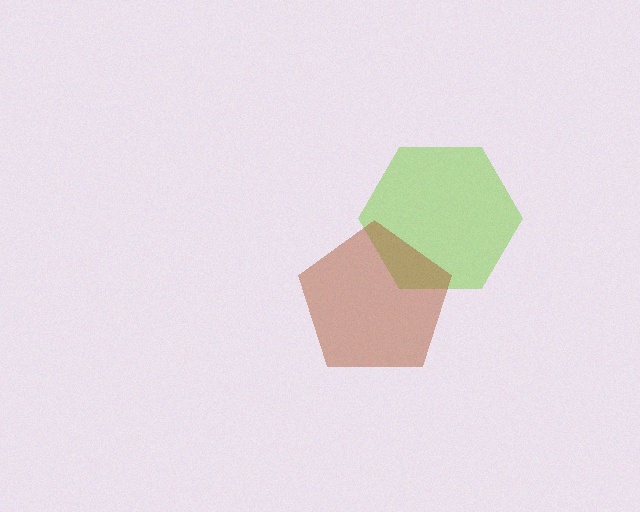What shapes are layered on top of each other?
The layered shapes are: a lime hexagon, a brown pentagon.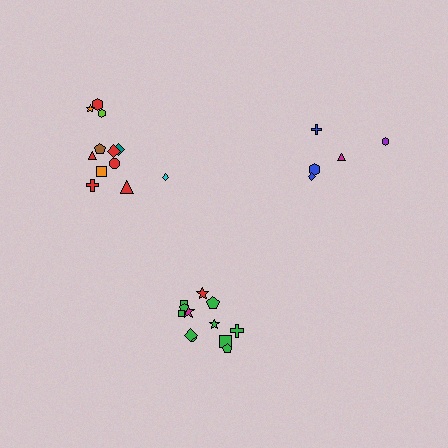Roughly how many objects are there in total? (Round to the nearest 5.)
Roughly 30 objects in total.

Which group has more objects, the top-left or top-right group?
The top-left group.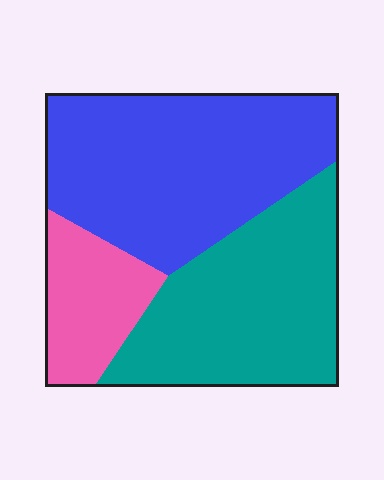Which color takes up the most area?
Blue, at roughly 45%.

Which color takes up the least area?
Pink, at roughly 15%.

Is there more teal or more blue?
Blue.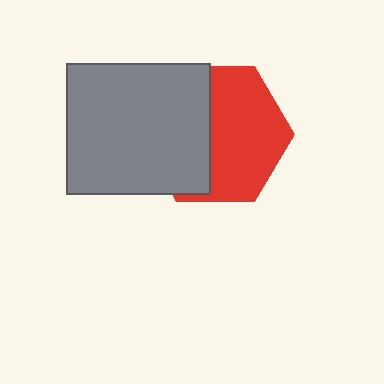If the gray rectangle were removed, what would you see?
You would see the complete red hexagon.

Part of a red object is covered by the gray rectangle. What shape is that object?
It is a hexagon.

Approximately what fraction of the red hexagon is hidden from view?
Roughly 45% of the red hexagon is hidden behind the gray rectangle.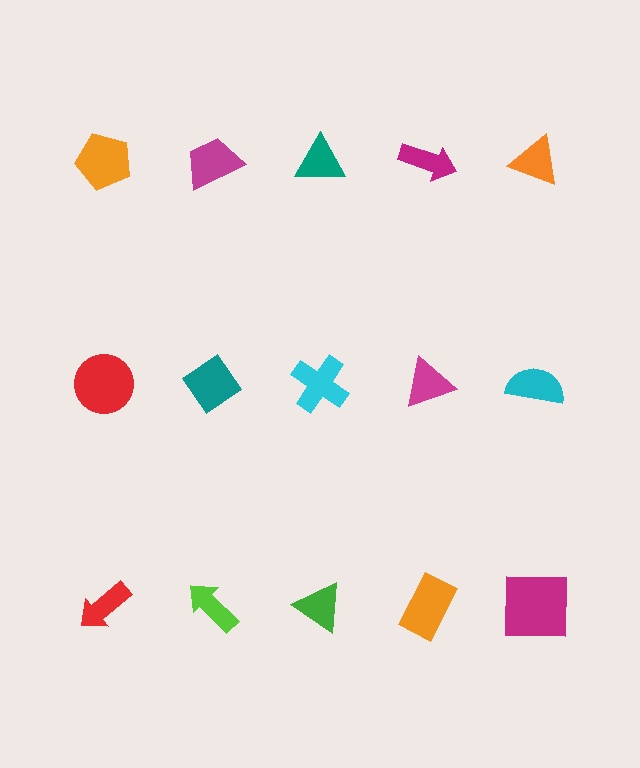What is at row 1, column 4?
A magenta arrow.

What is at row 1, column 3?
A teal triangle.